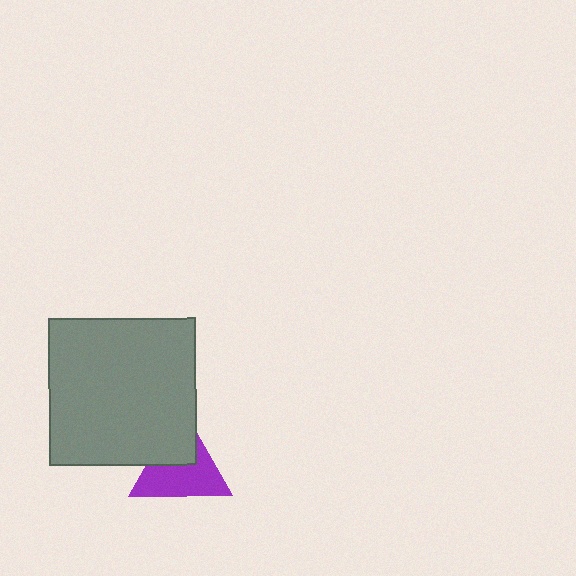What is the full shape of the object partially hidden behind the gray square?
The partially hidden object is a purple triangle.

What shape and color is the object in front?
The object in front is a gray square.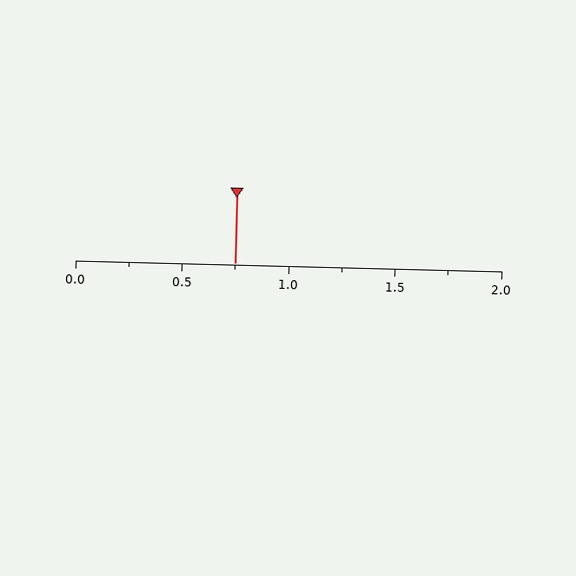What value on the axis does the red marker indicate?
The marker indicates approximately 0.75.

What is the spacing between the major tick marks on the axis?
The major ticks are spaced 0.5 apart.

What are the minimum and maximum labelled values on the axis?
The axis runs from 0.0 to 2.0.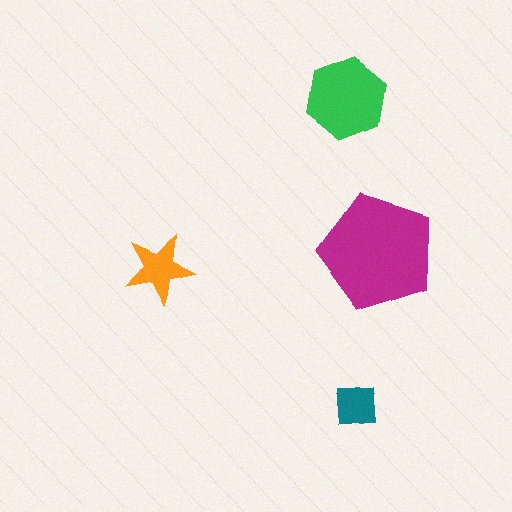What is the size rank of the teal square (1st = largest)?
4th.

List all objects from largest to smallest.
The magenta pentagon, the green hexagon, the orange star, the teal square.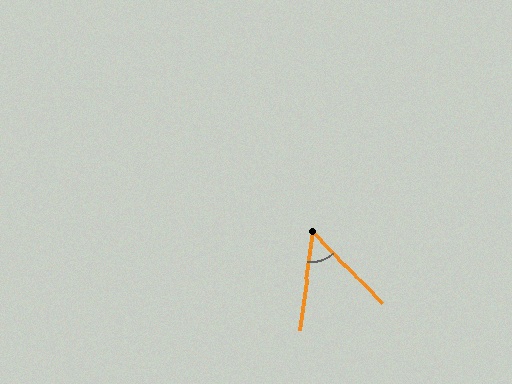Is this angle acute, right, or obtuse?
It is acute.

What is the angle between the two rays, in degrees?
Approximately 51 degrees.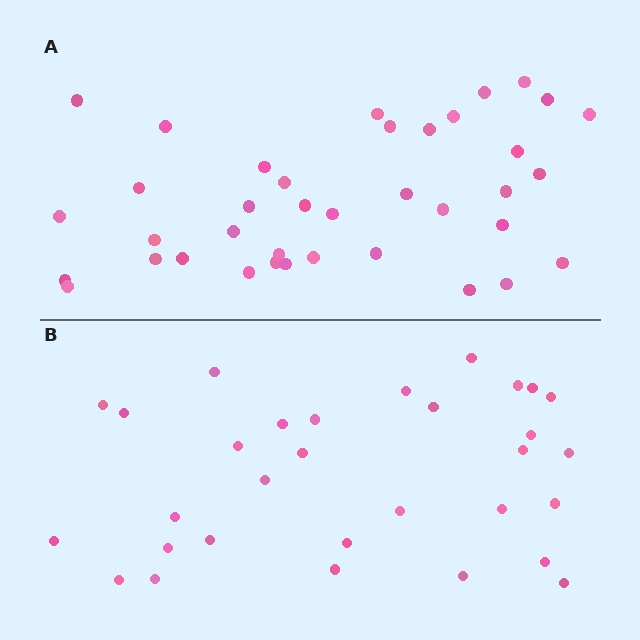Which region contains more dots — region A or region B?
Region A (the top region) has more dots.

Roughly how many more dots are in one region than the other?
Region A has roughly 8 or so more dots than region B.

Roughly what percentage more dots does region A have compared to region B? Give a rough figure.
About 25% more.